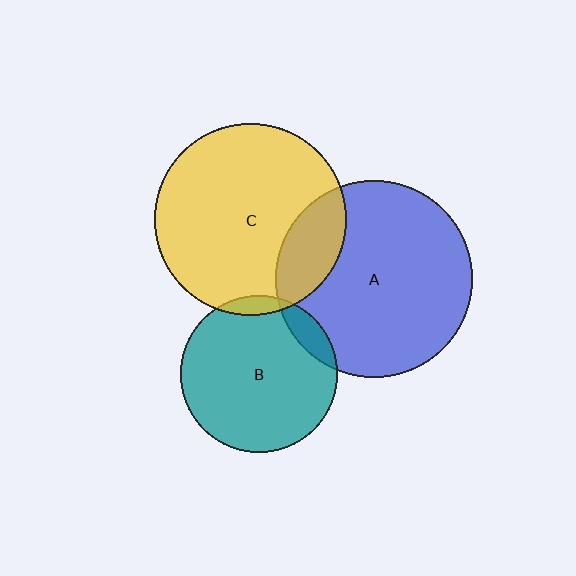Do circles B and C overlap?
Yes.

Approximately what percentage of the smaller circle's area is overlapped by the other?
Approximately 5%.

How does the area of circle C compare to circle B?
Approximately 1.5 times.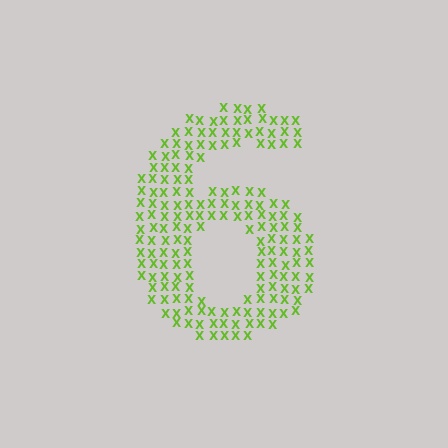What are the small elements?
The small elements are letter X's.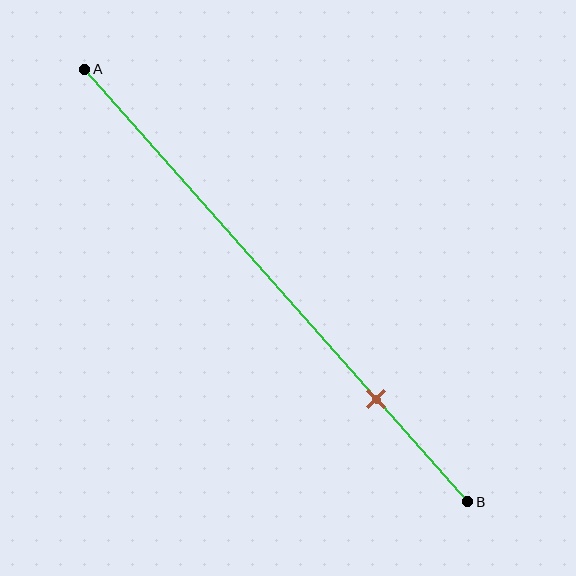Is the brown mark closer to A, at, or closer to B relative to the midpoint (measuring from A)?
The brown mark is closer to point B than the midpoint of segment AB.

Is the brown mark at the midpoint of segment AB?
No, the mark is at about 75% from A, not at the 50% midpoint.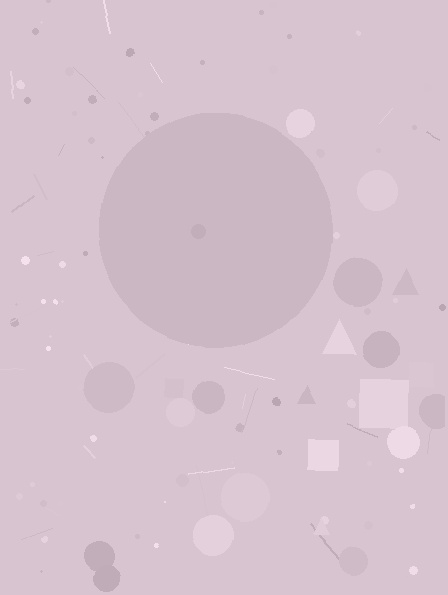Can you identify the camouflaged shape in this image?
The camouflaged shape is a circle.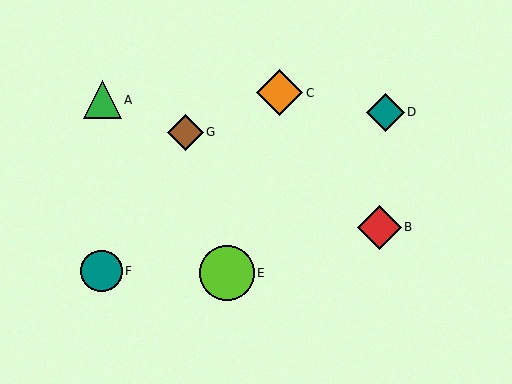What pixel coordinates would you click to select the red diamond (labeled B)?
Click at (379, 227) to select the red diamond B.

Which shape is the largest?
The lime circle (labeled E) is the largest.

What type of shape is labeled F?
Shape F is a teal circle.